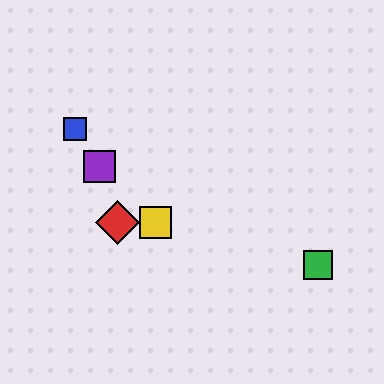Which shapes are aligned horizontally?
The red diamond, the yellow square are aligned horizontally.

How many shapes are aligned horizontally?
2 shapes (the red diamond, the yellow square) are aligned horizontally.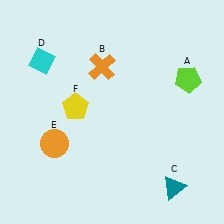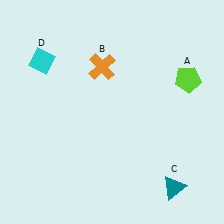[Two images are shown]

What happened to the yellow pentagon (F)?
The yellow pentagon (F) was removed in Image 2. It was in the top-left area of Image 1.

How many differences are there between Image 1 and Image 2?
There are 2 differences between the two images.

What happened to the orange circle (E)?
The orange circle (E) was removed in Image 2. It was in the bottom-left area of Image 1.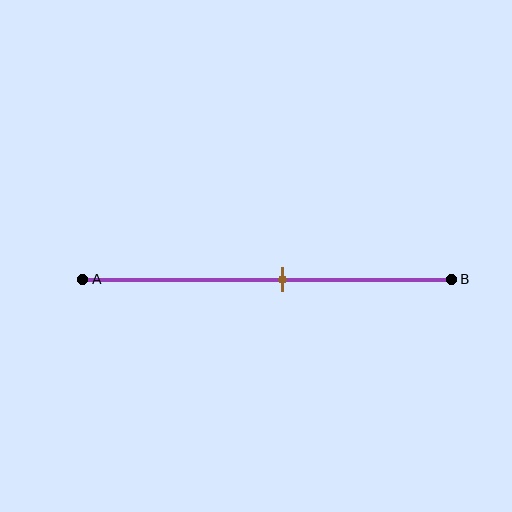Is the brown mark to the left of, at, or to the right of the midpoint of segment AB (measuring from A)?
The brown mark is to the right of the midpoint of segment AB.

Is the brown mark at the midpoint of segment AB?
No, the mark is at about 55% from A, not at the 50% midpoint.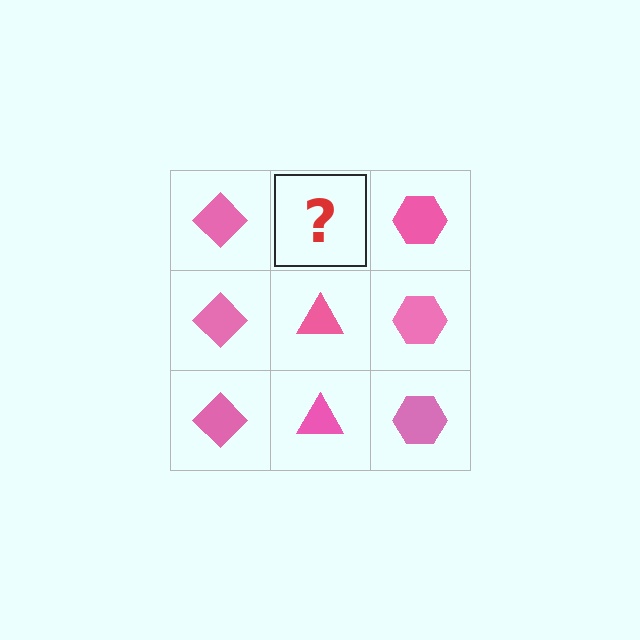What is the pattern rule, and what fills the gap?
The rule is that each column has a consistent shape. The gap should be filled with a pink triangle.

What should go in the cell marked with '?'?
The missing cell should contain a pink triangle.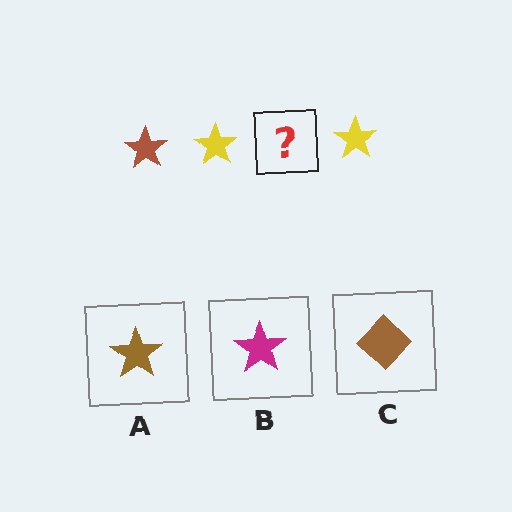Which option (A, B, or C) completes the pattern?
A.